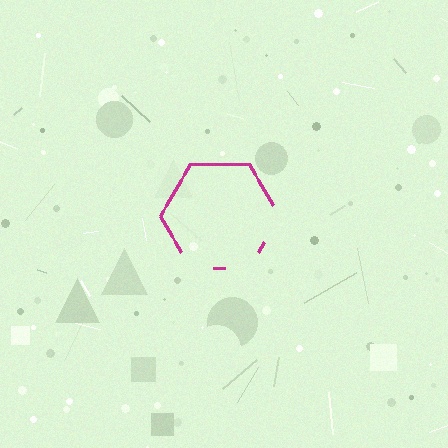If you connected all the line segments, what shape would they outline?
They would outline a hexagon.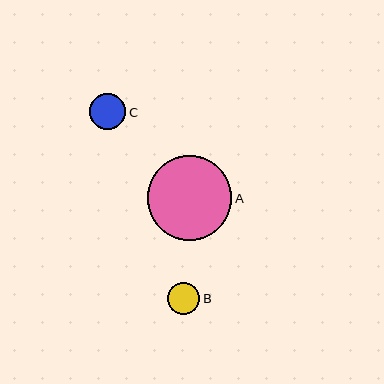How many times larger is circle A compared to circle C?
Circle A is approximately 2.3 times the size of circle C.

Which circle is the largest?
Circle A is the largest with a size of approximately 84 pixels.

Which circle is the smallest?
Circle B is the smallest with a size of approximately 32 pixels.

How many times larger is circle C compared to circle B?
Circle C is approximately 1.2 times the size of circle B.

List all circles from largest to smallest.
From largest to smallest: A, C, B.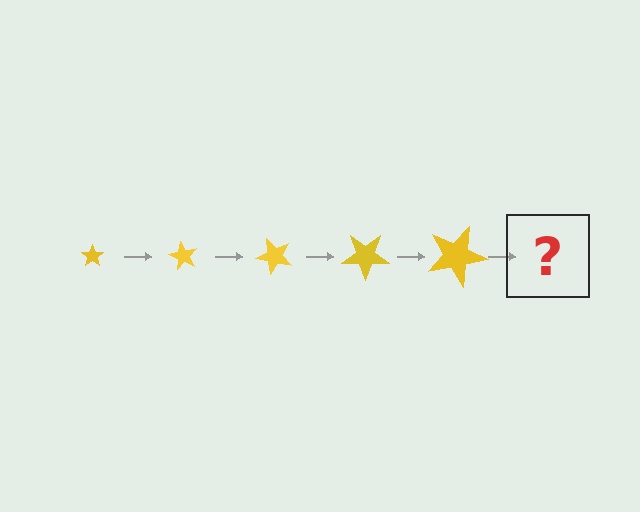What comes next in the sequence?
The next element should be a star, larger than the previous one and rotated 300 degrees from the start.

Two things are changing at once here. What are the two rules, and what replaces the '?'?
The two rules are that the star grows larger each step and it rotates 60 degrees each step. The '?' should be a star, larger than the previous one and rotated 300 degrees from the start.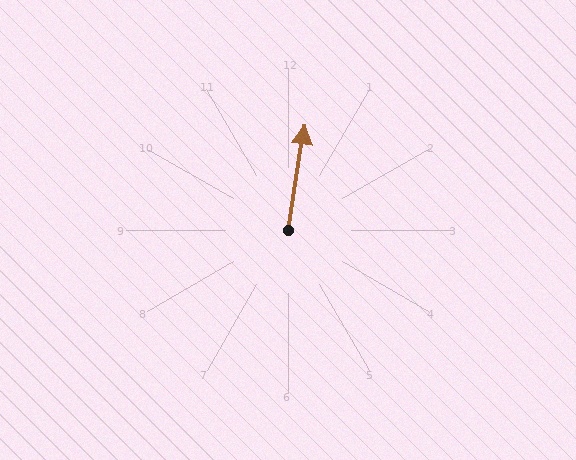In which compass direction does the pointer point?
North.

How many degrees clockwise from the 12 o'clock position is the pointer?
Approximately 9 degrees.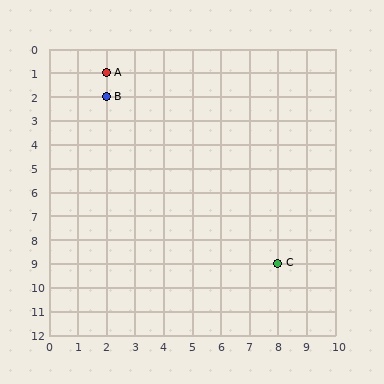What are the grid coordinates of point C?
Point C is at grid coordinates (8, 9).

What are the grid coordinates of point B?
Point B is at grid coordinates (2, 2).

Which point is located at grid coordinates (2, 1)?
Point A is at (2, 1).